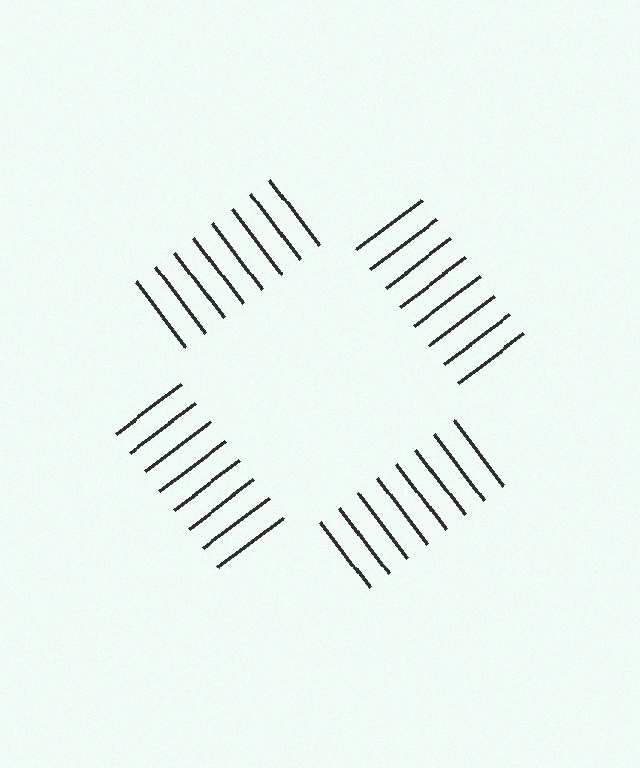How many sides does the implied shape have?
4 sides — the line-ends trace a square.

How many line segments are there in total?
32 — 8 along each of the 4 edges.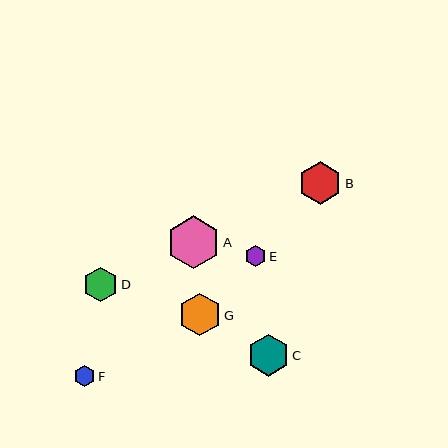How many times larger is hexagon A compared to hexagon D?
Hexagon A is approximately 1.5 times the size of hexagon D.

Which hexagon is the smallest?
Hexagon E is the smallest with a size of approximately 21 pixels.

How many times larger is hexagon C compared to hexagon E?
Hexagon C is approximately 2.0 times the size of hexagon E.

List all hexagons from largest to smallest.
From largest to smallest: A, B, G, C, D, F, E.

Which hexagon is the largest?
Hexagon A is the largest with a size of approximately 53 pixels.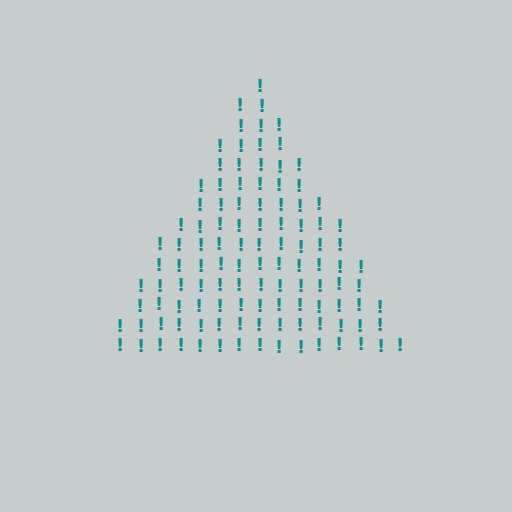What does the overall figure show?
The overall figure shows a triangle.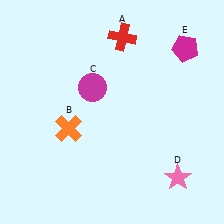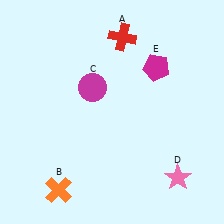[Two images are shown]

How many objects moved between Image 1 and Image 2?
2 objects moved between the two images.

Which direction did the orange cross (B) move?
The orange cross (B) moved down.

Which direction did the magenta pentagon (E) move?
The magenta pentagon (E) moved left.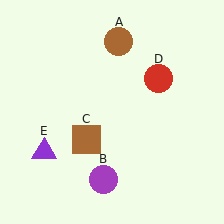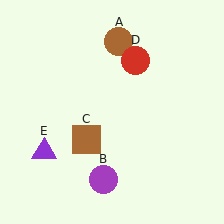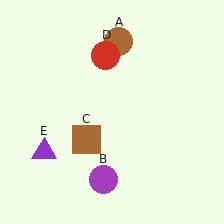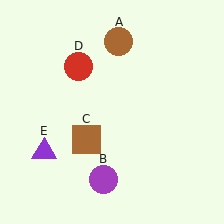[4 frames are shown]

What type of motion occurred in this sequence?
The red circle (object D) rotated counterclockwise around the center of the scene.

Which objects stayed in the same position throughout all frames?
Brown circle (object A) and purple circle (object B) and brown square (object C) and purple triangle (object E) remained stationary.